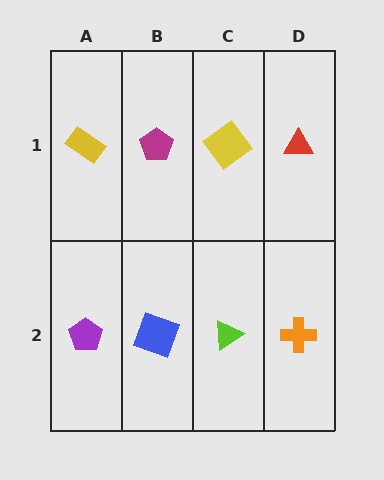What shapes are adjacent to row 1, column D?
An orange cross (row 2, column D), a yellow diamond (row 1, column C).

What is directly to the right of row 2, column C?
An orange cross.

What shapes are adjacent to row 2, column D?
A red triangle (row 1, column D), a lime triangle (row 2, column C).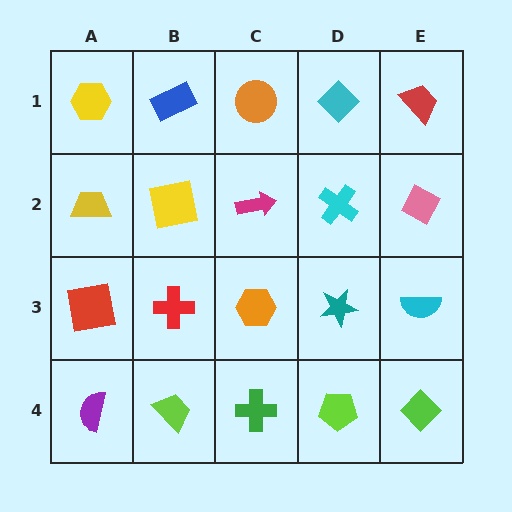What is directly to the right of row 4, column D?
A lime diamond.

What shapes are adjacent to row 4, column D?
A teal star (row 3, column D), a green cross (row 4, column C), a lime diamond (row 4, column E).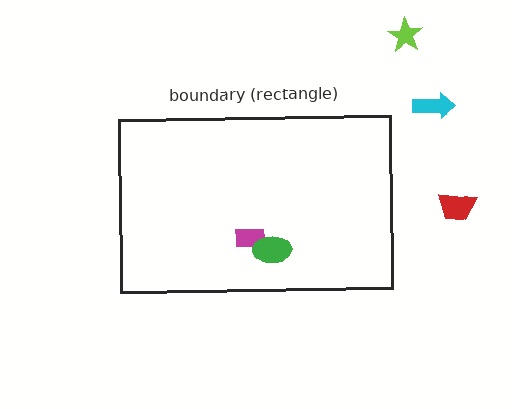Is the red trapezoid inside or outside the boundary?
Outside.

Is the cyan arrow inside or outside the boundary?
Outside.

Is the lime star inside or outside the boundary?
Outside.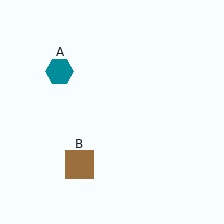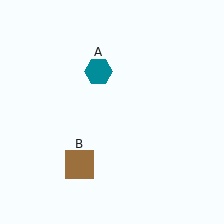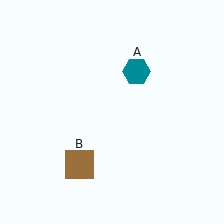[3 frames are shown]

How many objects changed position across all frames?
1 object changed position: teal hexagon (object A).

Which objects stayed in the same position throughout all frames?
Brown square (object B) remained stationary.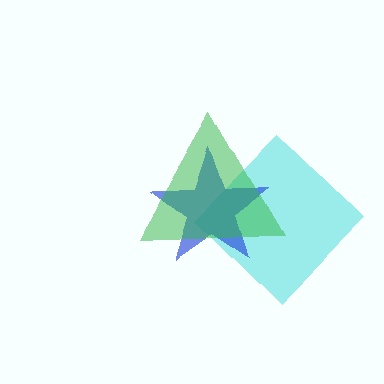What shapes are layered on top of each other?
The layered shapes are: a cyan diamond, a blue star, a green triangle.